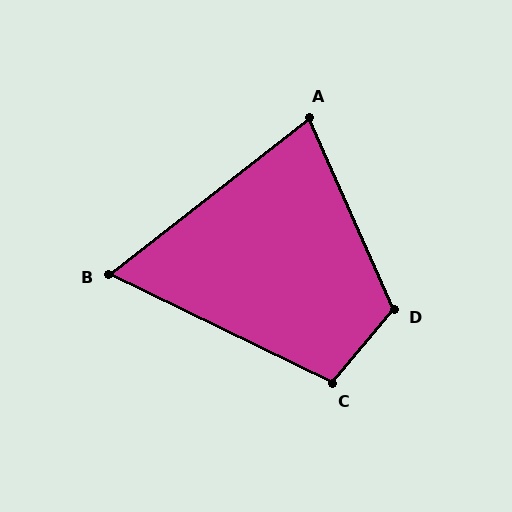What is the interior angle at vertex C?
Approximately 104 degrees (obtuse).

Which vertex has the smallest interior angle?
B, at approximately 64 degrees.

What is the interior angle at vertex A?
Approximately 76 degrees (acute).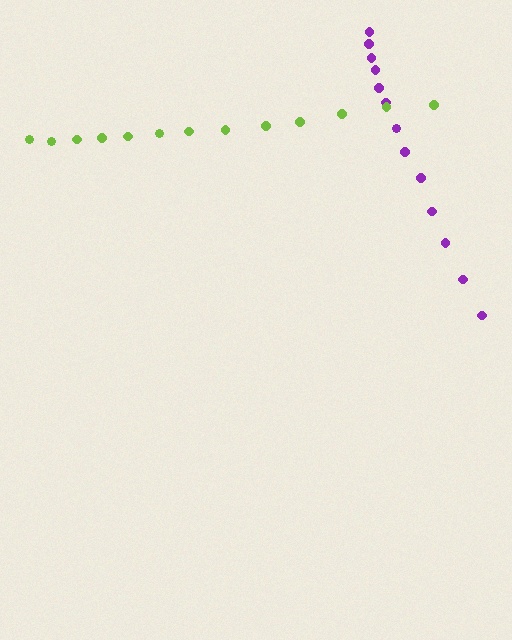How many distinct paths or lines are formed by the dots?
There are 2 distinct paths.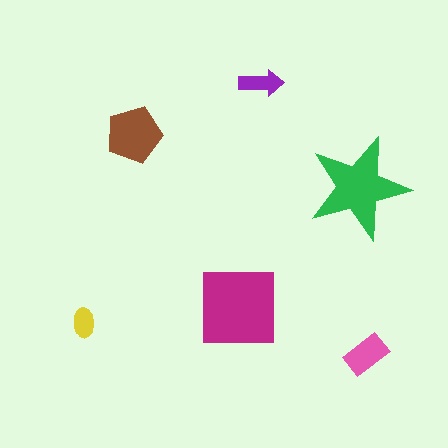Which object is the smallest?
The yellow ellipse.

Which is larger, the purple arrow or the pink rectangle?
The pink rectangle.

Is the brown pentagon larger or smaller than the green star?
Smaller.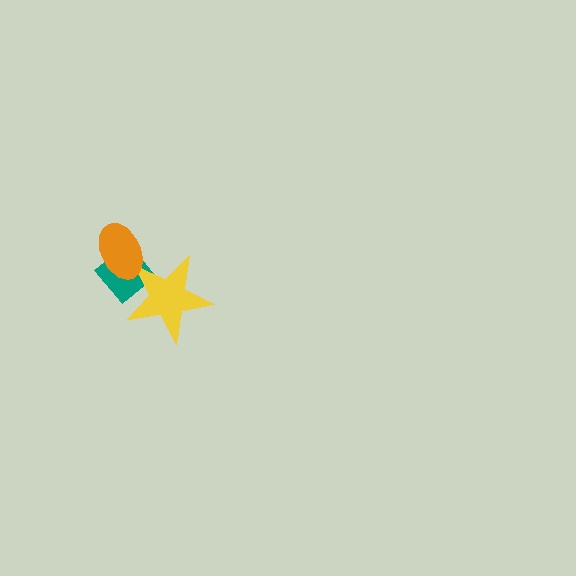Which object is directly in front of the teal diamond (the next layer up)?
The yellow star is directly in front of the teal diamond.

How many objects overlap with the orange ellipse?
2 objects overlap with the orange ellipse.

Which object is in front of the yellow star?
The orange ellipse is in front of the yellow star.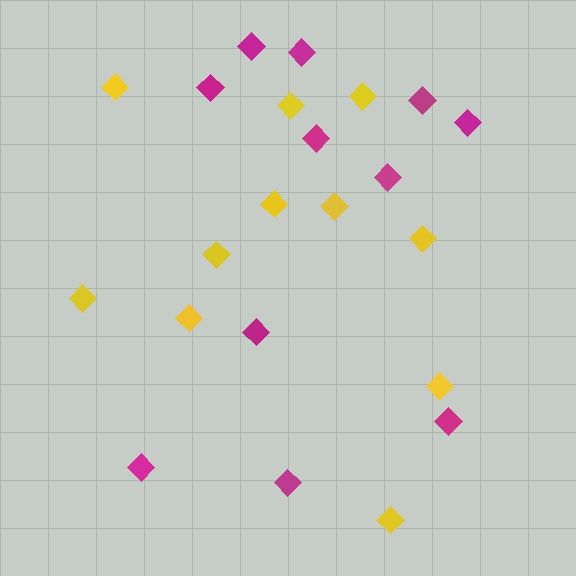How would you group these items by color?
There are 2 groups: one group of yellow diamonds (11) and one group of magenta diamonds (11).